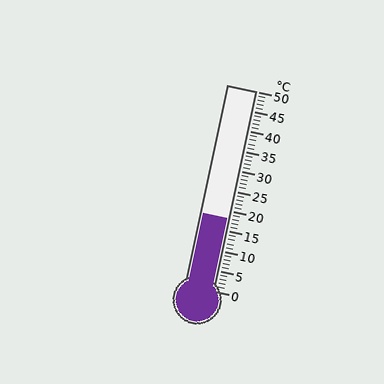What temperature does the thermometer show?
The thermometer shows approximately 18°C.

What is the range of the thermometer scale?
The thermometer scale ranges from 0°C to 50°C.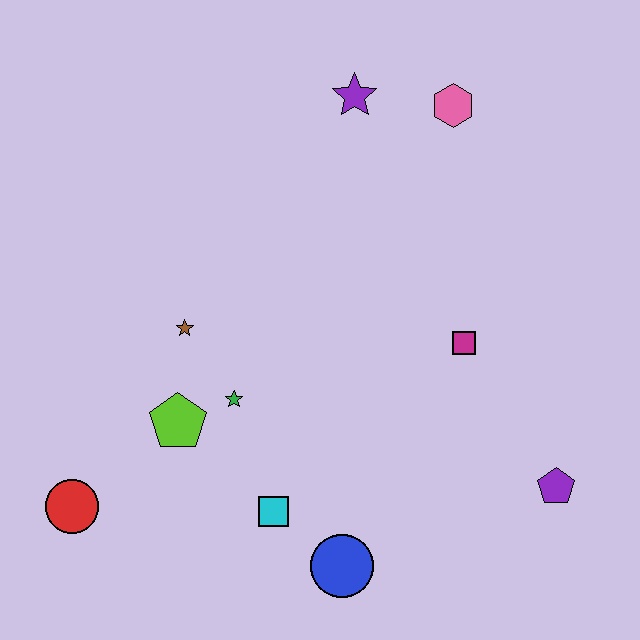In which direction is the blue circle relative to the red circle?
The blue circle is to the right of the red circle.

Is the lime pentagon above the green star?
No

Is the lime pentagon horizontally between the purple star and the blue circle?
No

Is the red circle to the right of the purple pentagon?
No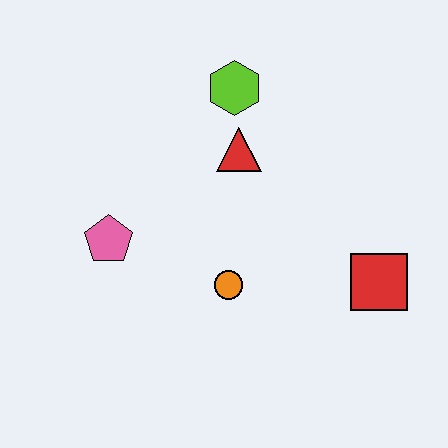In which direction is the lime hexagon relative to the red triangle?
The lime hexagon is above the red triangle.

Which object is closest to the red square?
The orange circle is closest to the red square.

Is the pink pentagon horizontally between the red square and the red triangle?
No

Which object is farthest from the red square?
The pink pentagon is farthest from the red square.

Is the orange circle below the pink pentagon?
Yes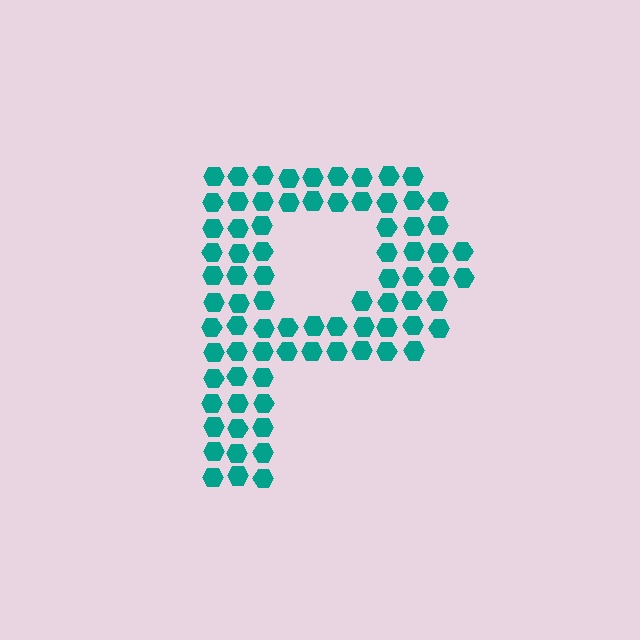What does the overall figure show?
The overall figure shows the letter P.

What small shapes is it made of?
It is made of small hexagons.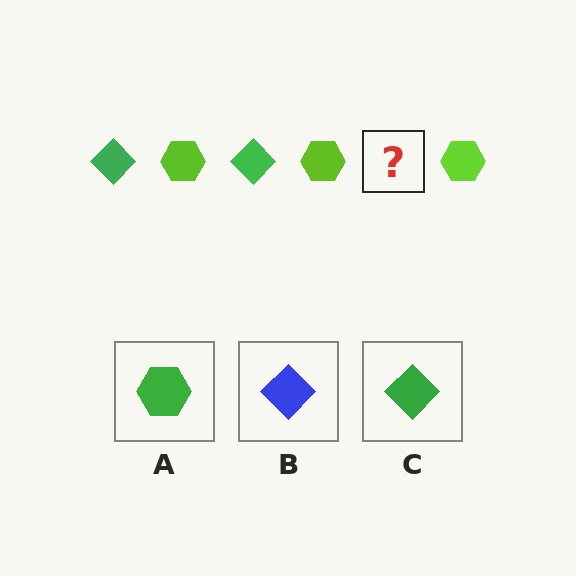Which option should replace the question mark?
Option C.